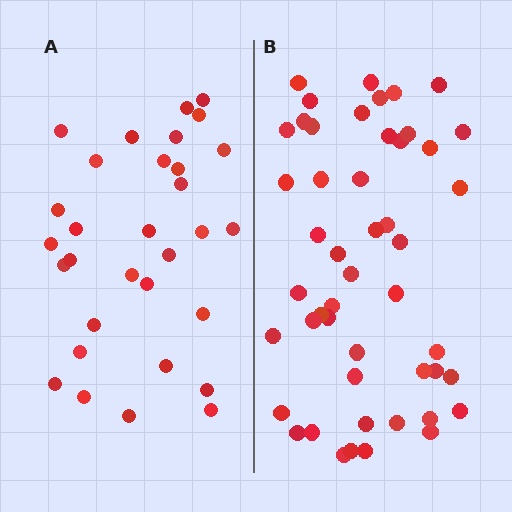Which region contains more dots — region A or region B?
Region B (the right region) has more dots.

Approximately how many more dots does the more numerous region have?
Region B has approximately 20 more dots than region A.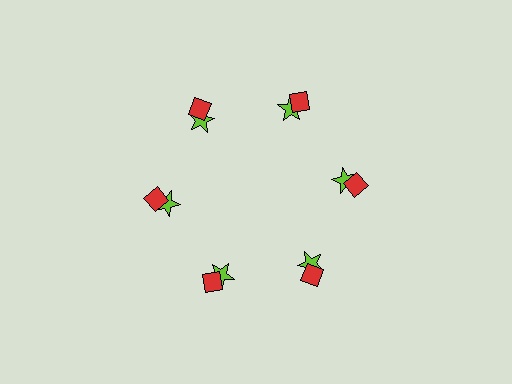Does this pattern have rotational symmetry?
Yes, this pattern has 6-fold rotational symmetry. It looks the same after rotating 60 degrees around the center.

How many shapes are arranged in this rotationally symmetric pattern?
There are 12 shapes, arranged in 6 groups of 2.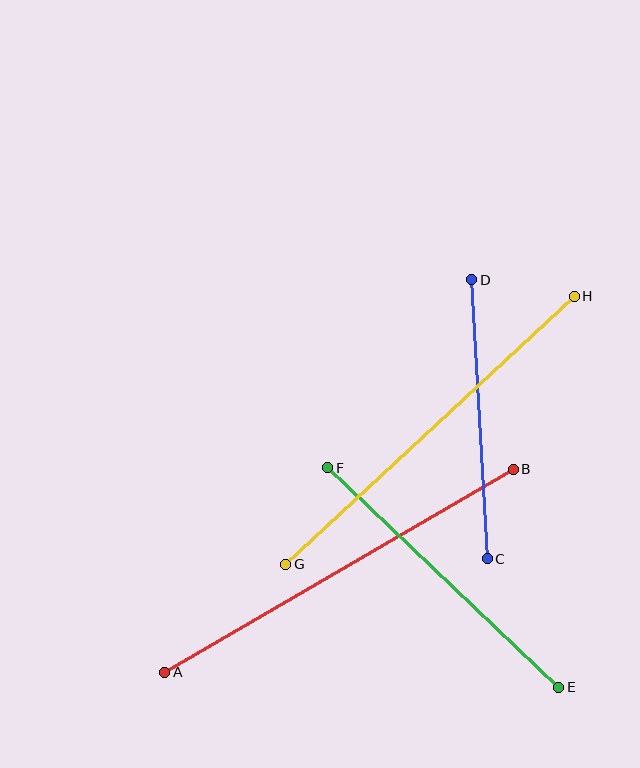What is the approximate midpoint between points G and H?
The midpoint is at approximately (430, 430) pixels.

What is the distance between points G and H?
The distance is approximately 394 pixels.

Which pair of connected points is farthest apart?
Points A and B are farthest apart.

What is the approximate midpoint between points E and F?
The midpoint is at approximately (443, 578) pixels.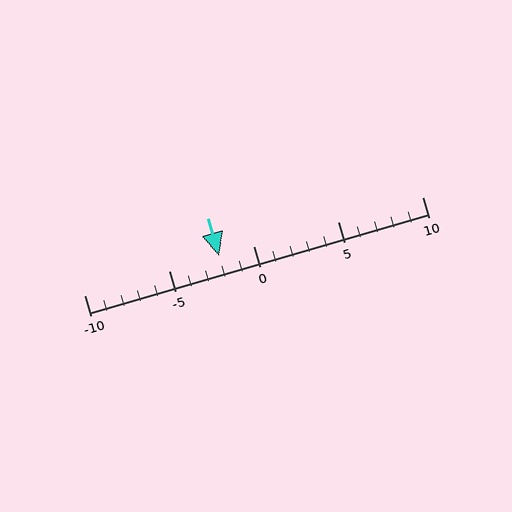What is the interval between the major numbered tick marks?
The major tick marks are spaced 5 units apart.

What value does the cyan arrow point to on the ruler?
The cyan arrow points to approximately -2.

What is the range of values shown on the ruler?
The ruler shows values from -10 to 10.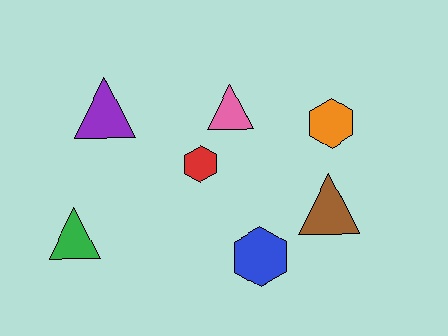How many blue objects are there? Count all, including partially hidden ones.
There is 1 blue object.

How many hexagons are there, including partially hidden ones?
There are 3 hexagons.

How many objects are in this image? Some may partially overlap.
There are 7 objects.